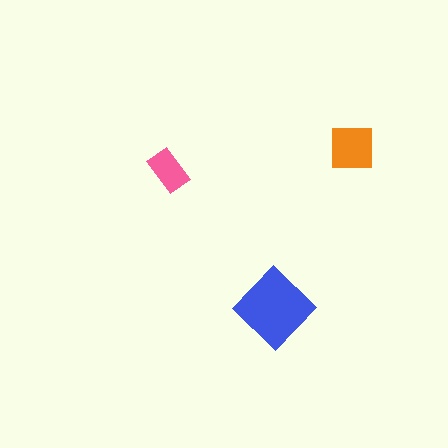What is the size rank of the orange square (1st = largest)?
2nd.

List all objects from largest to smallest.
The blue diamond, the orange square, the pink rectangle.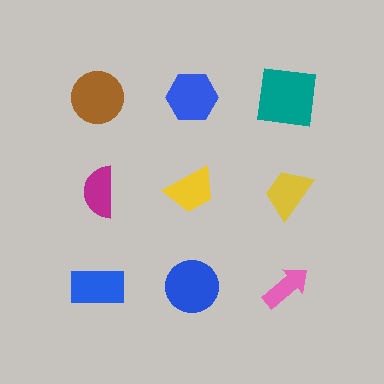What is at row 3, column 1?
A blue rectangle.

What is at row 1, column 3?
A teal square.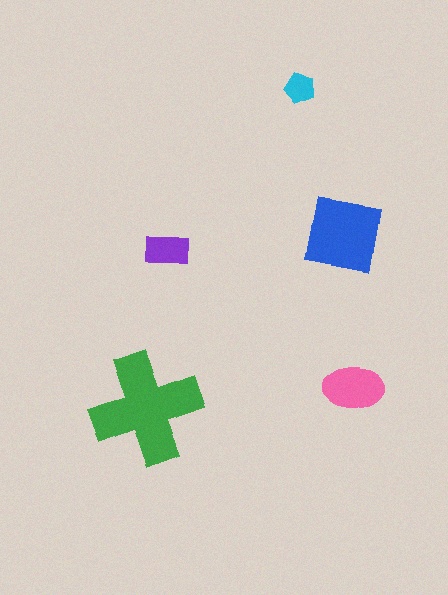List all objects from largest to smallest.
The green cross, the blue square, the pink ellipse, the purple rectangle, the cyan pentagon.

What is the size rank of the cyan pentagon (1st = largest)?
5th.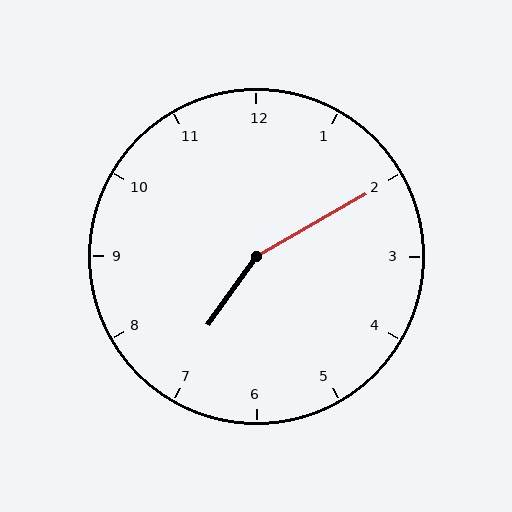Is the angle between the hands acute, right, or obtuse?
It is obtuse.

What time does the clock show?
7:10.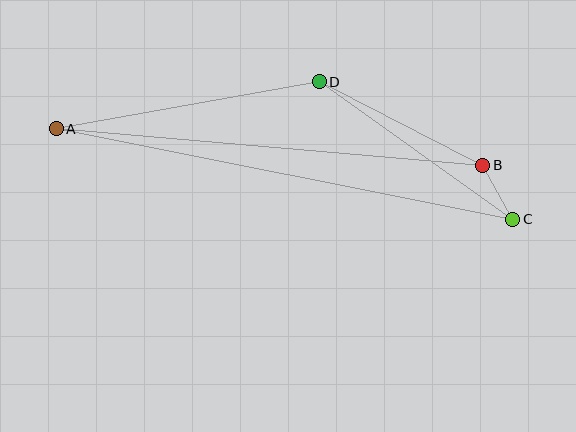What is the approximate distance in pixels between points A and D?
The distance between A and D is approximately 267 pixels.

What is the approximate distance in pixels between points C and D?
The distance between C and D is approximately 238 pixels.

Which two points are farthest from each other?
Points A and C are farthest from each other.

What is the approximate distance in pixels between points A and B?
The distance between A and B is approximately 428 pixels.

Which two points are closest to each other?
Points B and C are closest to each other.